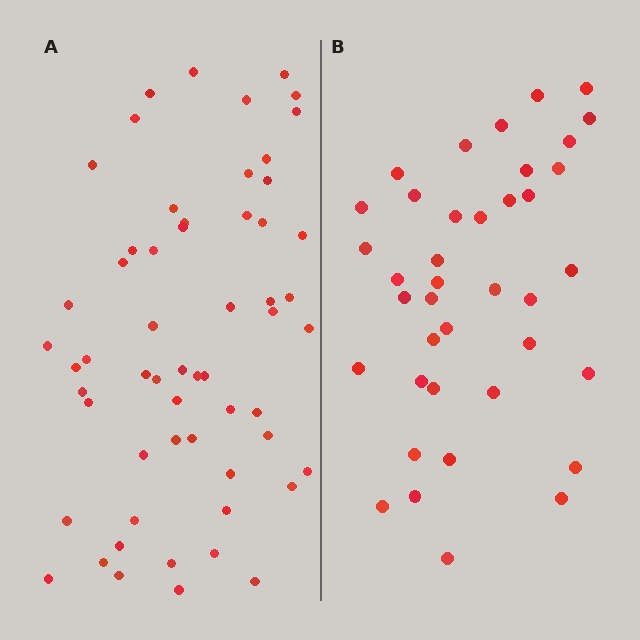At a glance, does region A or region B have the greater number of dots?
Region A (the left region) has more dots.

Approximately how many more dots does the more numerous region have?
Region A has approximately 20 more dots than region B.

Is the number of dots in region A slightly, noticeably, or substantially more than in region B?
Region A has substantially more. The ratio is roughly 1.5 to 1.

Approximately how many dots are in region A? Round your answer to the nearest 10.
About 60 dots. (The exact count is 58, which rounds to 60.)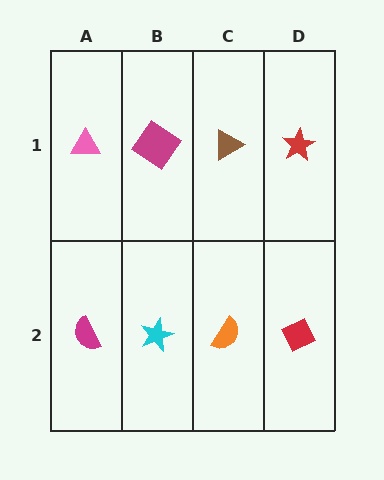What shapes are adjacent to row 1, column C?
An orange semicircle (row 2, column C), a magenta diamond (row 1, column B), a red star (row 1, column D).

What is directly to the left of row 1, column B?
A pink triangle.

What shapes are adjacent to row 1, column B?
A cyan star (row 2, column B), a pink triangle (row 1, column A), a brown triangle (row 1, column C).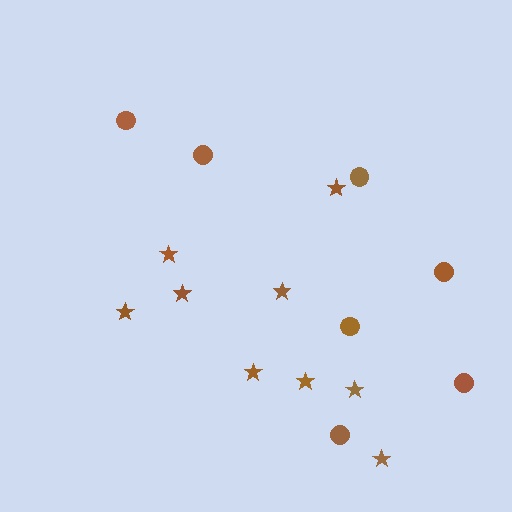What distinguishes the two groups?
There are 2 groups: one group of circles (7) and one group of stars (9).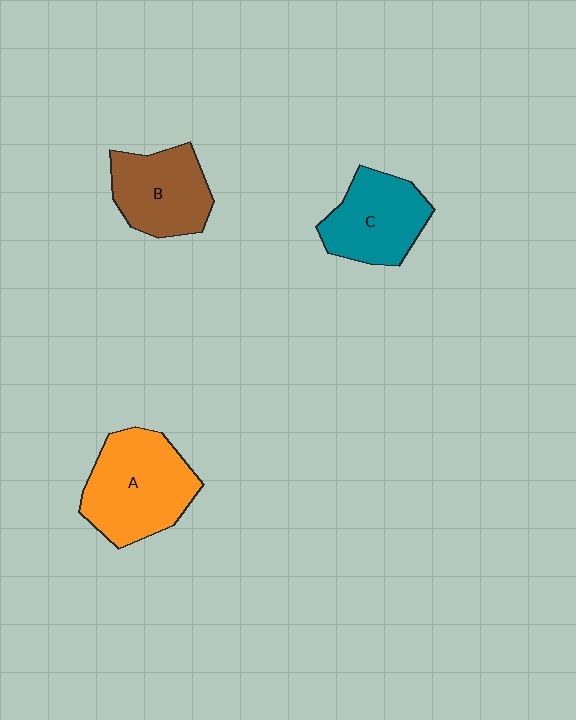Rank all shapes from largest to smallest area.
From largest to smallest: A (orange), C (teal), B (brown).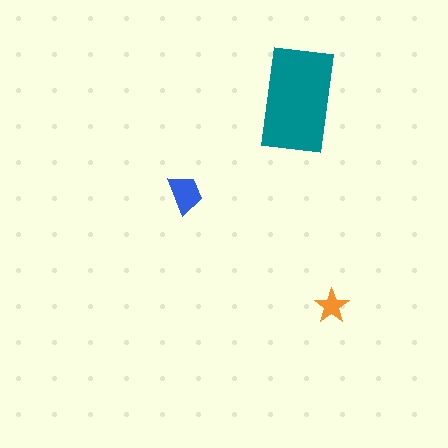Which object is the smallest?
The orange star.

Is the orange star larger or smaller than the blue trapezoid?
Smaller.